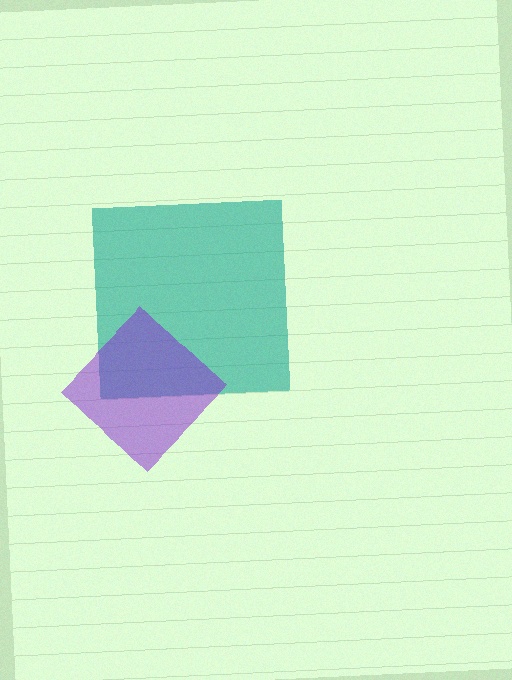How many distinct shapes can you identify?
There are 2 distinct shapes: a teal square, a purple diamond.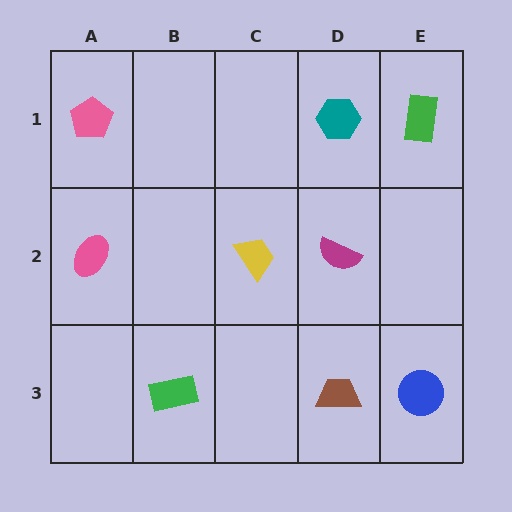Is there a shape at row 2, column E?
No, that cell is empty.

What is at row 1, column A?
A pink pentagon.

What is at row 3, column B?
A green rectangle.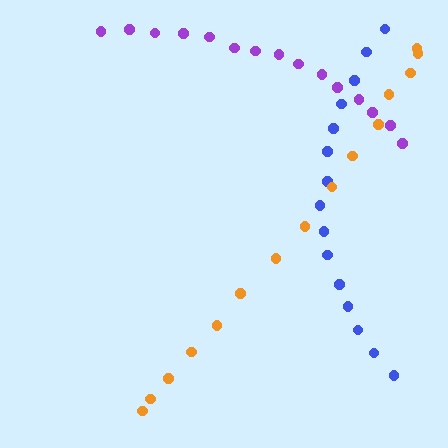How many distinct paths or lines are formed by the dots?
There are 3 distinct paths.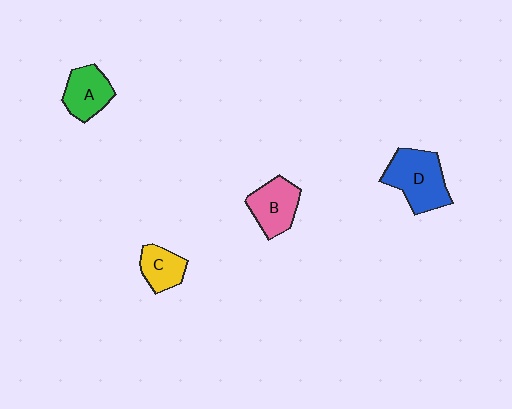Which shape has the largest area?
Shape D (blue).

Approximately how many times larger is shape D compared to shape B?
Approximately 1.3 times.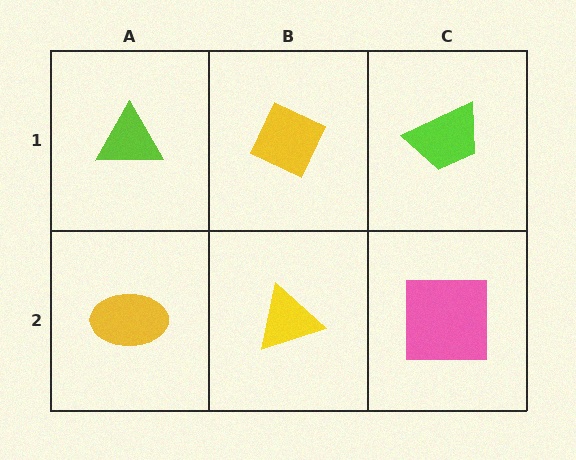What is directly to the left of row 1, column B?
A lime triangle.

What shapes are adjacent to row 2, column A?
A lime triangle (row 1, column A), a yellow triangle (row 2, column B).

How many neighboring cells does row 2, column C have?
2.